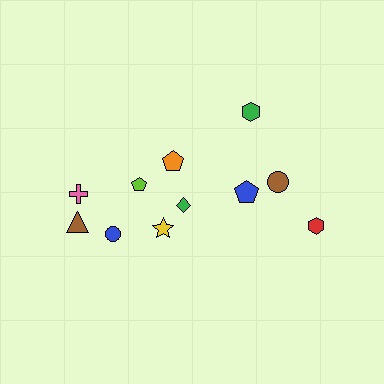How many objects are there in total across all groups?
There are 11 objects.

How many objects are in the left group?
There are 7 objects.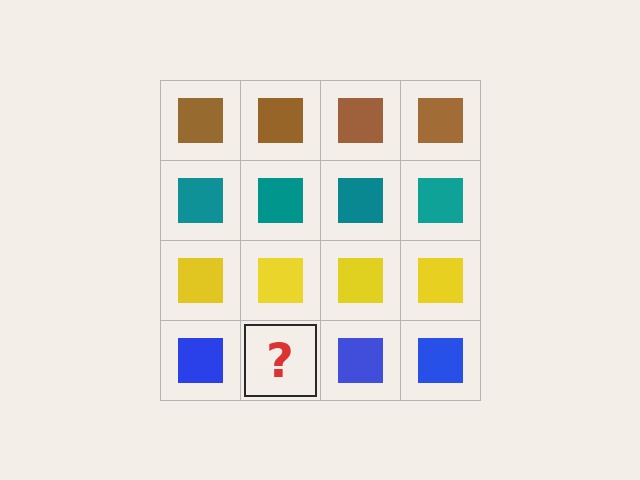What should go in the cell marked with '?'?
The missing cell should contain a blue square.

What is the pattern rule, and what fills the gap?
The rule is that each row has a consistent color. The gap should be filled with a blue square.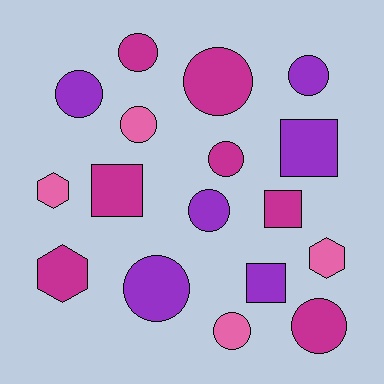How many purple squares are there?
There are 2 purple squares.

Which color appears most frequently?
Magenta, with 7 objects.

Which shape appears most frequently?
Circle, with 10 objects.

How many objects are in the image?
There are 17 objects.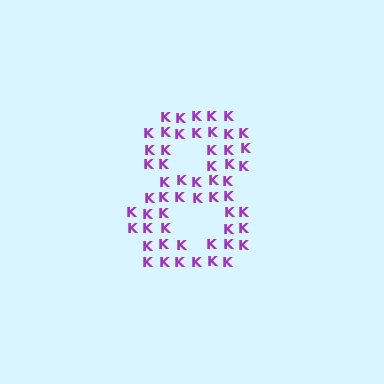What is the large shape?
The large shape is the digit 8.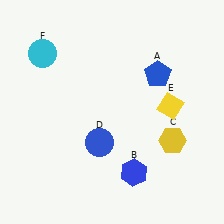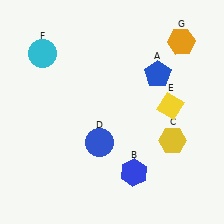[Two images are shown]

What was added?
An orange hexagon (G) was added in Image 2.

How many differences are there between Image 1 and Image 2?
There is 1 difference between the two images.